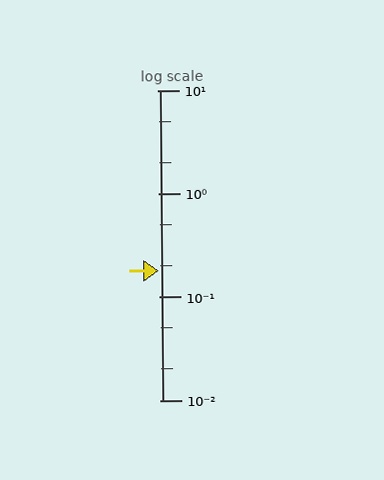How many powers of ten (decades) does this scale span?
The scale spans 3 decades, from 0.01 to 10.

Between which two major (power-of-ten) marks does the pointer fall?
The pointer is between 0.1 and 1.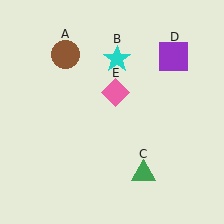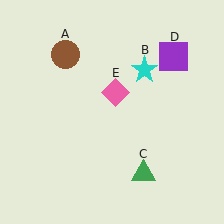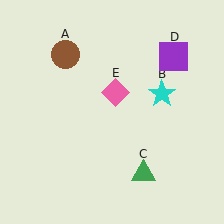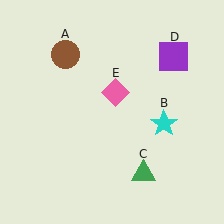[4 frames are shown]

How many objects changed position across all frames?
1 object changed position: cyan star (object B).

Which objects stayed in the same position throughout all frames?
Brown circle (object A) and green triangle (object C) and purple square (object D) and pink diamond (object E) remained stationary.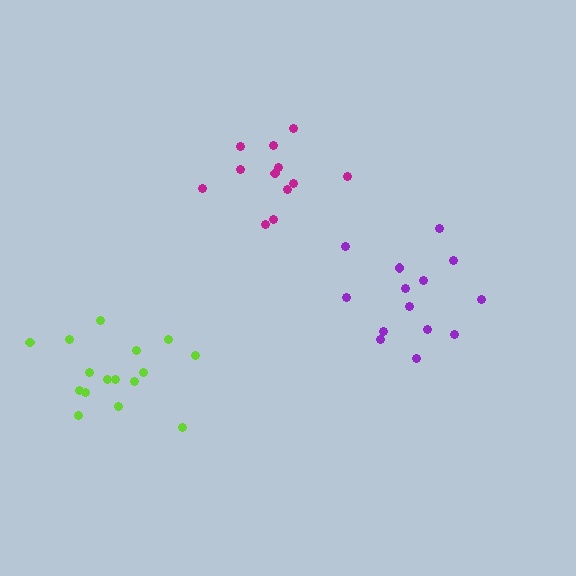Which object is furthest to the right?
The purple cluster is rightmost.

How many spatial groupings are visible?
There are 3 spatial groupings.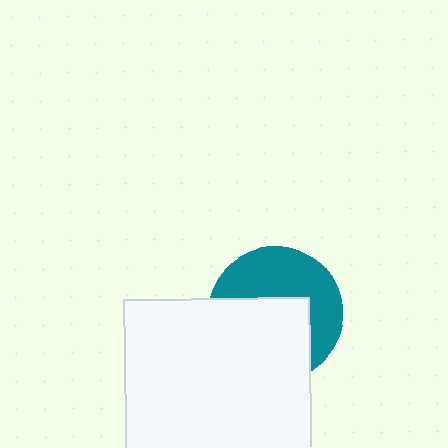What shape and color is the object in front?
The object in front is a white square.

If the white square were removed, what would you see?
You would see the complete teal circle.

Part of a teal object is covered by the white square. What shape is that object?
It is a circle.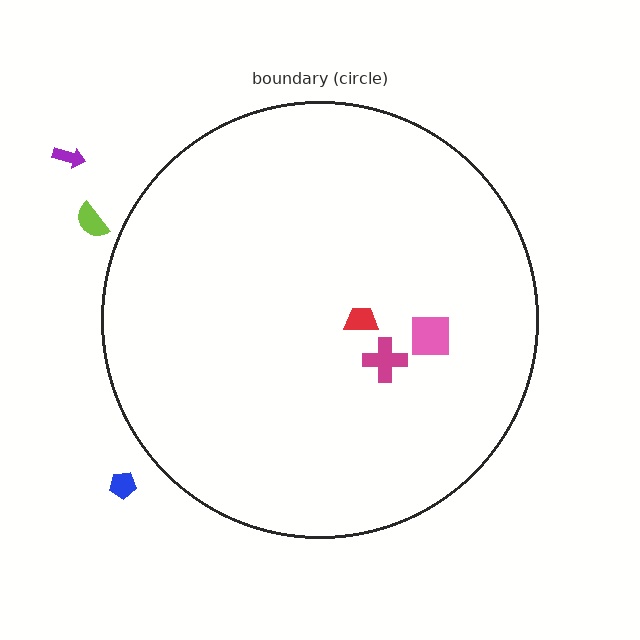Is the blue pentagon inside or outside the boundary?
Outside.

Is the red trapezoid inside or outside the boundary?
Inside.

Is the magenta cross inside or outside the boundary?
Inside.